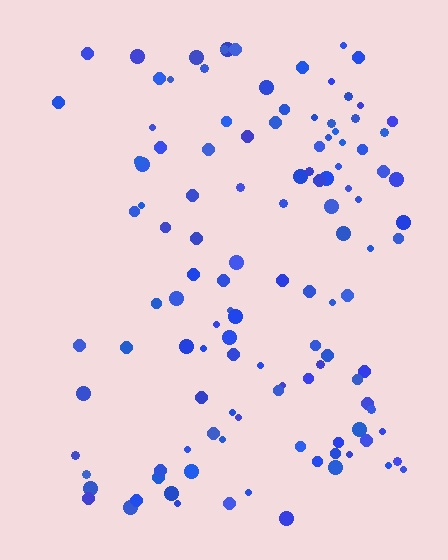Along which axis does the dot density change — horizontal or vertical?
Horizontal.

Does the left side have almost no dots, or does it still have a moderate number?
Still a moderate number, just noticeably fewer than the right.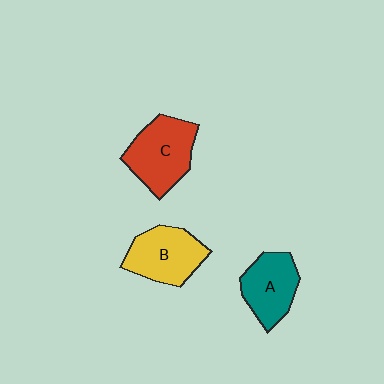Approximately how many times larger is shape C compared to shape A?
Approximately 1.2 times.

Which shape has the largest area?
Shape C (red).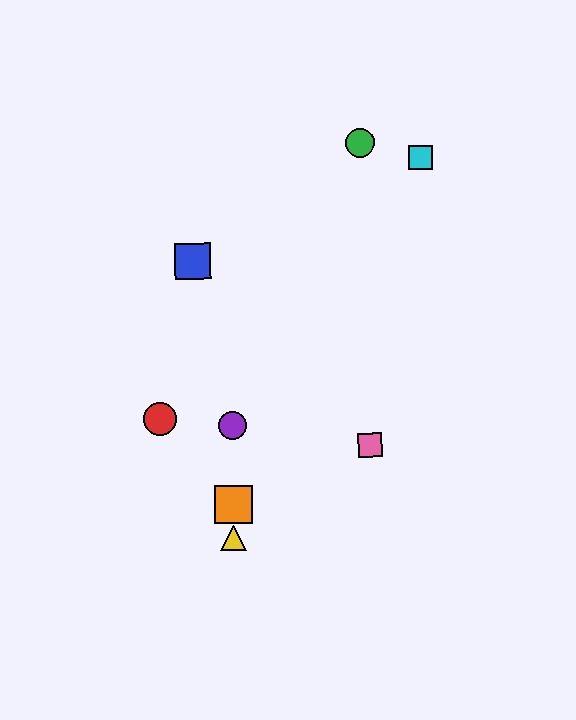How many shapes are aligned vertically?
3 shapes (the yellow triangle, the purple circle, the orange square) are aligned vertically.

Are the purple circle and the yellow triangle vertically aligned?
Yes, both are at x≈233.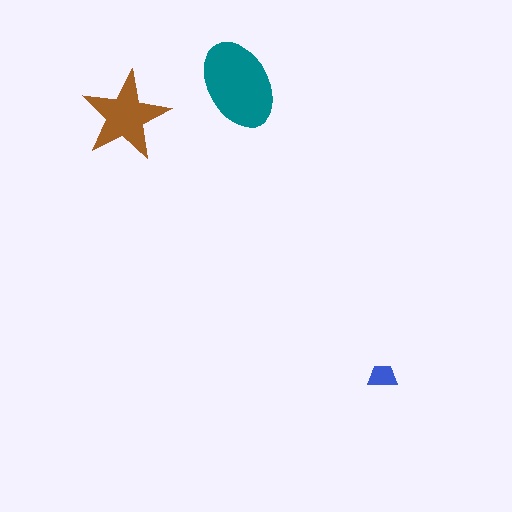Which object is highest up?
The teal ellipse is topmost.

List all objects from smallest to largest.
The blue trapezoid, the brown star, the teal ellipse.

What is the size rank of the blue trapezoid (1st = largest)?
3rd.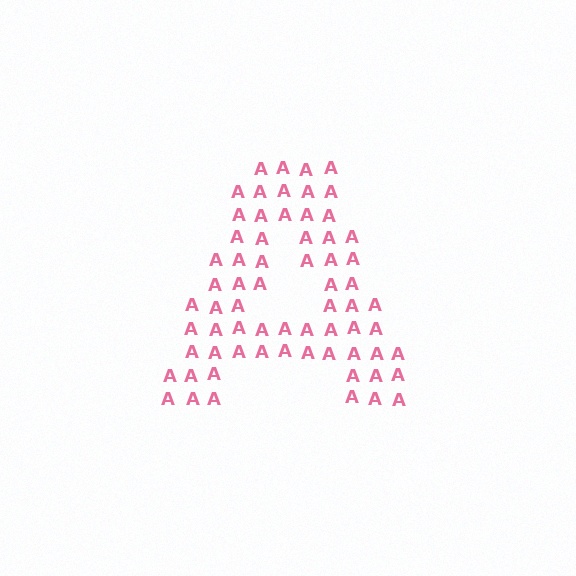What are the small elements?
The small elements are letter A's.